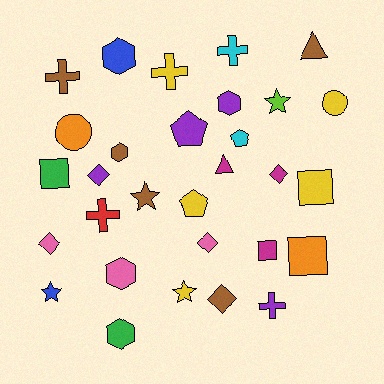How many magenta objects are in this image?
There are 3 magenta objects.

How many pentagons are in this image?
There are 3 pentagons.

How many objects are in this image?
There are 30 objects.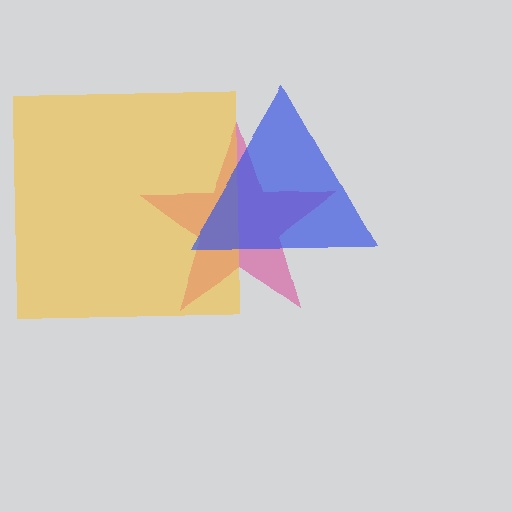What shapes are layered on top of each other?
The layered shapes are: a magenta star, a yellow square, a blue triangle.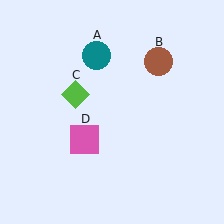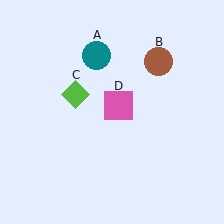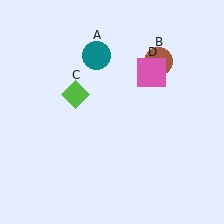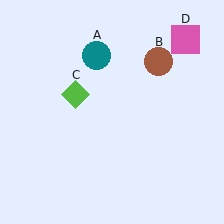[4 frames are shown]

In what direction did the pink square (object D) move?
The pink square (object D) moved up and to the right.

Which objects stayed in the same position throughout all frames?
Teal circle (object A) and brown circle (object B) and lime diamond (object C) remained stationary.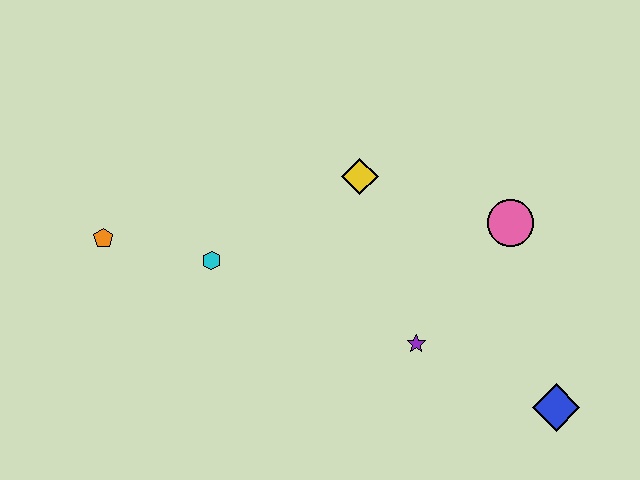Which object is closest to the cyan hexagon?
The orange pentagon is closest to the cyan hexagon.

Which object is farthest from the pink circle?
The orange pentagon is farthest from the pink circle.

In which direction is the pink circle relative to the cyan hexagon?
The pink circle is to the right of the cyan hexagon.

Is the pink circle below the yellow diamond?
Yes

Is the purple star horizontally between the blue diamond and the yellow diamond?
Yes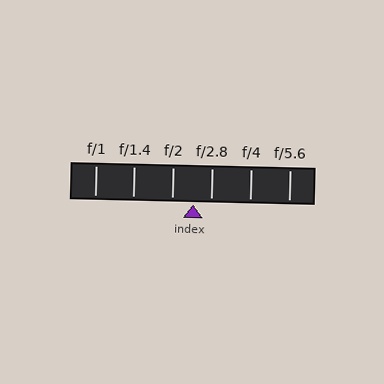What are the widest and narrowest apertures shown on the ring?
The widest aperture shown is f/1 and the narrowest is f/5.6.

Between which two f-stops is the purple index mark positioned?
The index mark is between f/2 and f/2.8.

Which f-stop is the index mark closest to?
The index mark is closest to f/2.8.